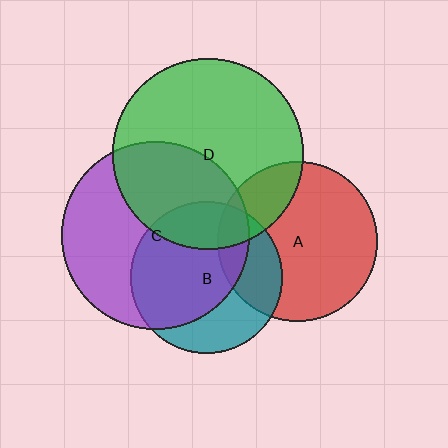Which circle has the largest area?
Circle D (green).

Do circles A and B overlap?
Yes.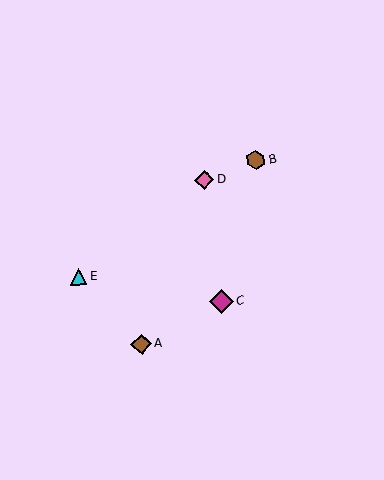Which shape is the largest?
The magenta diamond (labeled C) is the largest.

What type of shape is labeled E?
Shape E is a cyan triangle.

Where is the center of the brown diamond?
The center of the brown diamond is at (141, 344).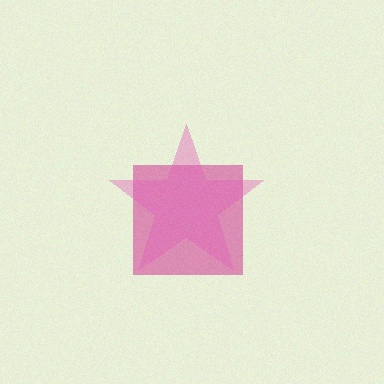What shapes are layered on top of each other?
The layered shapes are: a magenta square, a pink star.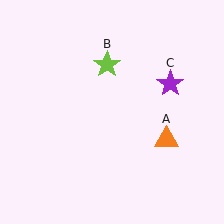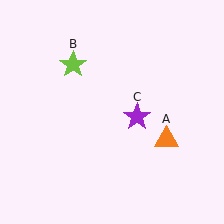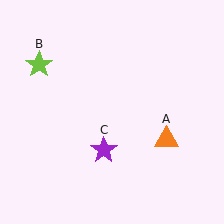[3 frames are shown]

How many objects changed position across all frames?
2 objects changed position: lime star (object B), purple star (object C).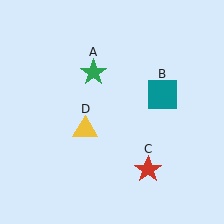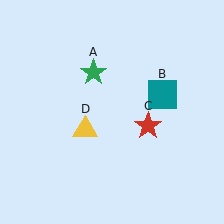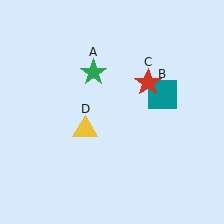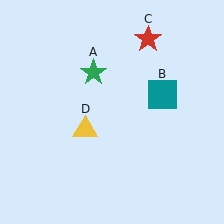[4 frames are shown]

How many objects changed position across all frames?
1 object changed position: red star (object C).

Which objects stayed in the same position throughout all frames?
Green star (object A) and teal square (object B) and yellow triangle (object D) remained stationary.